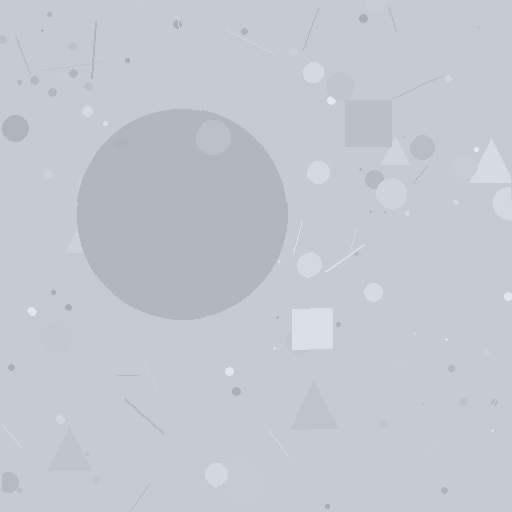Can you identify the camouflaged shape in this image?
The camouflaged shape is a circle.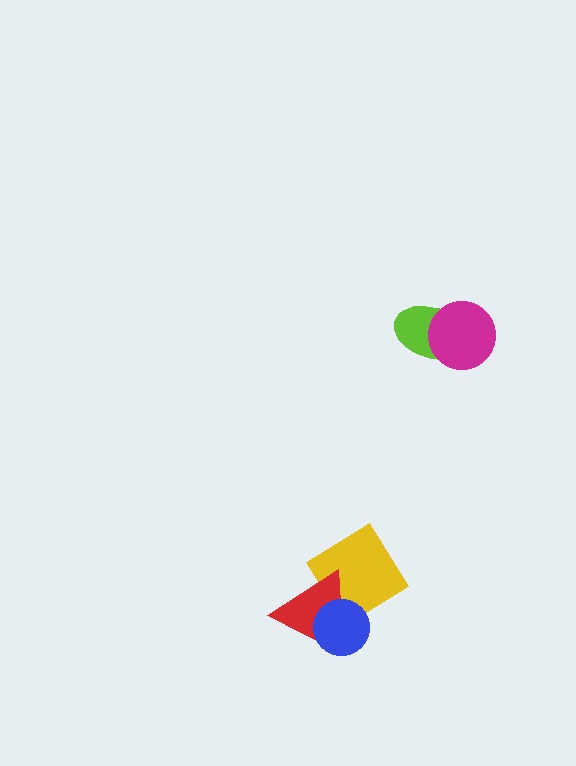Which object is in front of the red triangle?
The blue circle is in front of the red triangle.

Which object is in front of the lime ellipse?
The magenta circle is in front of the lime ellipse.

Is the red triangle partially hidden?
Yes, it is partially covered by another shape.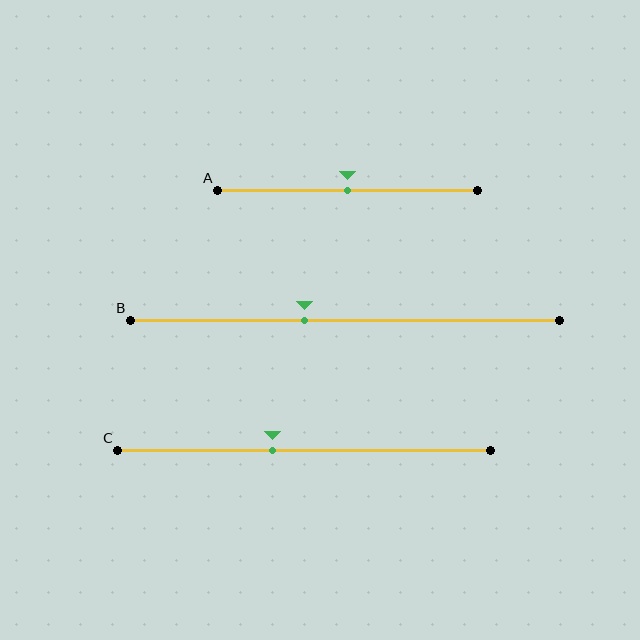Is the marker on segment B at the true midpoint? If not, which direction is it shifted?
No, the marker on segment B is shifted to the left by about 10% of the segment length.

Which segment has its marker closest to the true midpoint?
Segment A has its marker closest to the true midpoint.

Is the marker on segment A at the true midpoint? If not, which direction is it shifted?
Yes, the marker on segment A is at the true midpoint.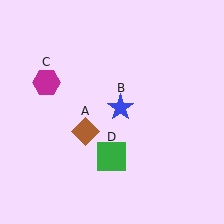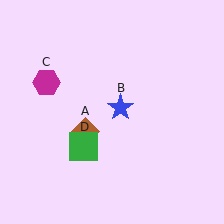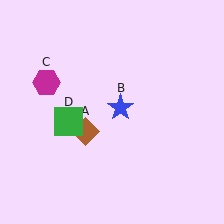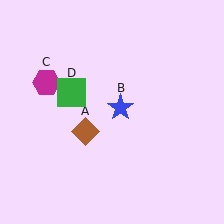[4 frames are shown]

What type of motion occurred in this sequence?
The green square (object D) rotated clockwise around the center of the scene.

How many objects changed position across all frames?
1 object changed position: green square (object D).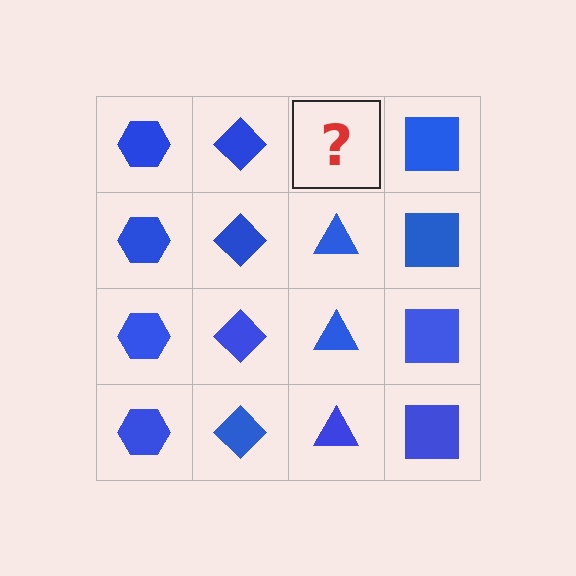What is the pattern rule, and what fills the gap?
The rule is that each column has a consistent shape. The gap should be filled with a blue triangle.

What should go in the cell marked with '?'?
The missing cell should contain a blue triangle.